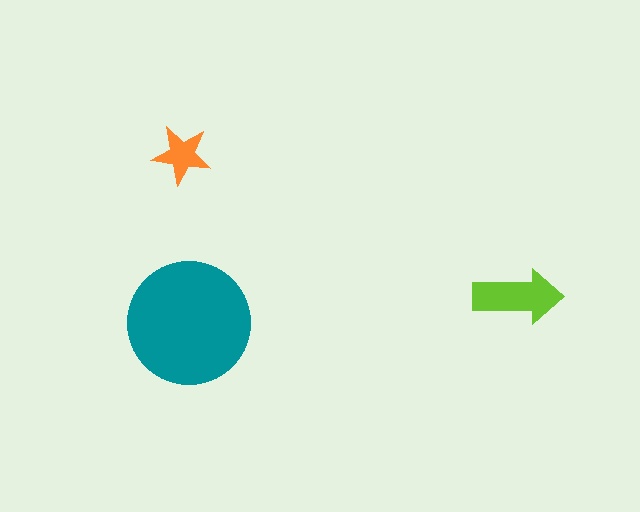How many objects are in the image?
There are 3 objects in the image.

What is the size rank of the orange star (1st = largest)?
3rd.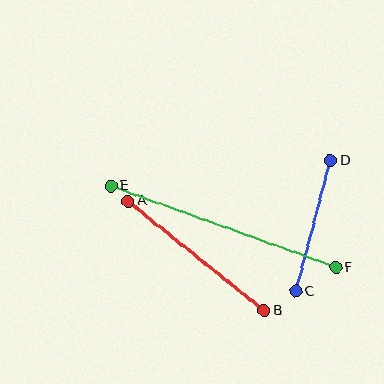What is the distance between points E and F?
The distance is approximately 239 pixels.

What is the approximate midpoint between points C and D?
The midpoint is at approximately (313, 226) pixels.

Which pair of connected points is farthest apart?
Points E and F are farthest apart.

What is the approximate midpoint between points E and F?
The midpoint is at approximately (223, 226) pixels.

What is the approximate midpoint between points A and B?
The midpoint is at approximately (196, 256) pixels.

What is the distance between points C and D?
The distance is approximately 135 pixels.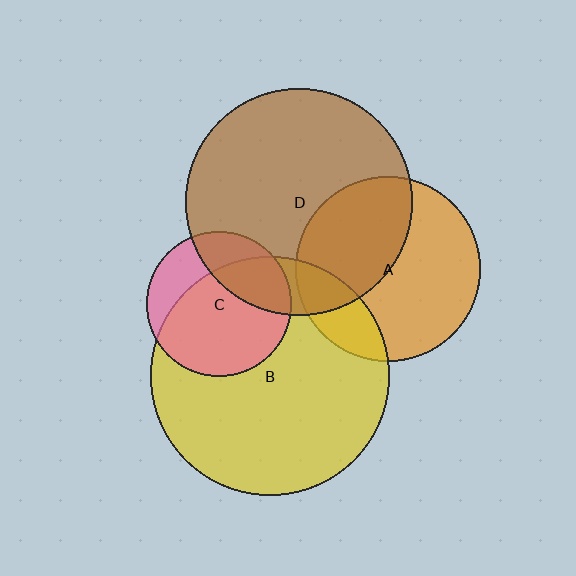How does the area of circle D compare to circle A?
Approximately 1.5 times.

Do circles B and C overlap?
Yes.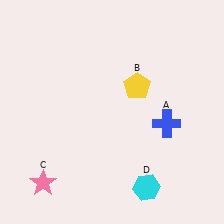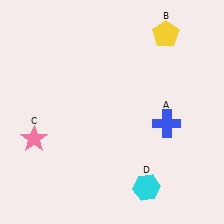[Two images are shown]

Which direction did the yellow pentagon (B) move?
The yellow pentagon (B) moved up.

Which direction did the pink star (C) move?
The pink star (C) moved up.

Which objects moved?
The objects that moved are: the yellow pentagon (B), the pink star (C).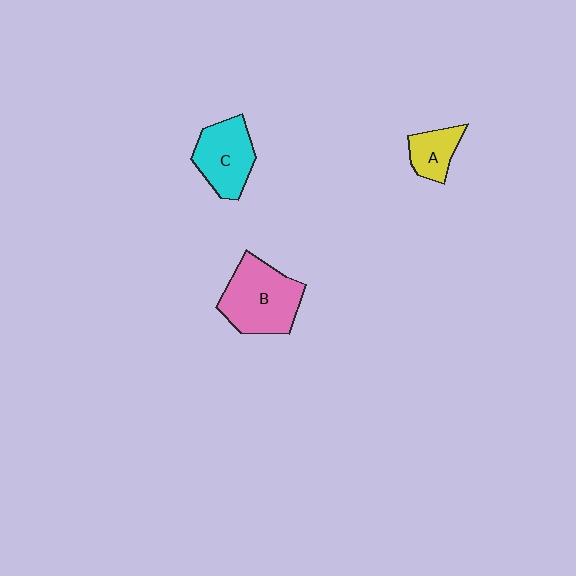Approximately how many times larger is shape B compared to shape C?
Approximately 1.3 times.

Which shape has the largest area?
Shape B (pink).